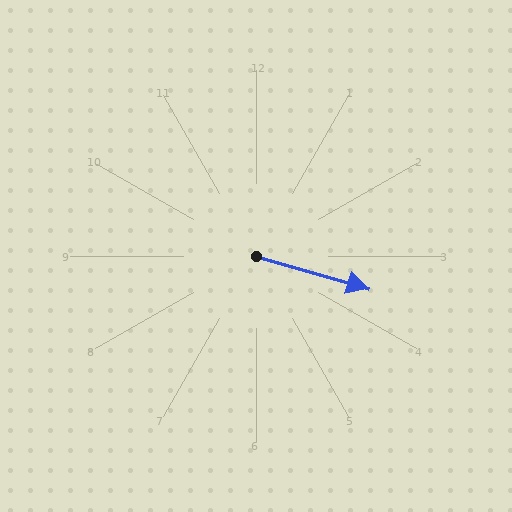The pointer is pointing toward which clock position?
Roughly 4 o'clock.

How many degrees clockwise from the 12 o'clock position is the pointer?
Approximately 106 degrees.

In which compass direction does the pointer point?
East.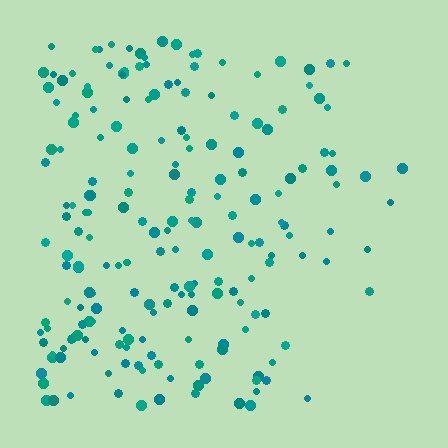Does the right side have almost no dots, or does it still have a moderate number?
Still a moderate number, just noticeably fewer than the left.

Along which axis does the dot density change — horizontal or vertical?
Horizontal.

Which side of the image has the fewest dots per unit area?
The right.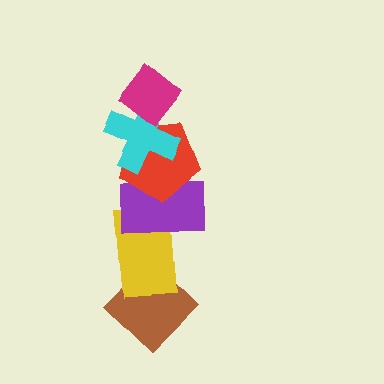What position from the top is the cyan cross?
The cyan cross is 2nd from the top.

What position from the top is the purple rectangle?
The purple rectangle is 4th from the top.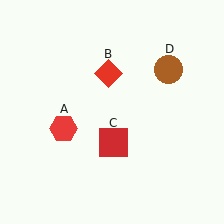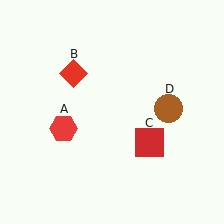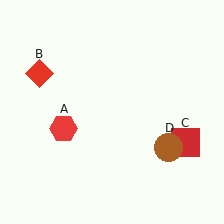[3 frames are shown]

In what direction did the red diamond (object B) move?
The red diamond (object B) moved left.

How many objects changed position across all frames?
3 objects changed position: red diamond (object B), red square (object C), brown circle (object D).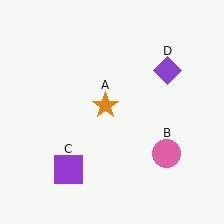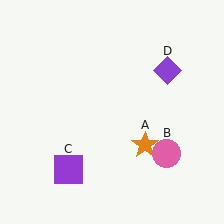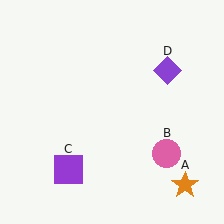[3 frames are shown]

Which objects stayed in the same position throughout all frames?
Pink circle (object B) and purple square (object C) and purple diamond (object D) remained stationary.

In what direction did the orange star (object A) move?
The orange star (object A) moved down and to the right.